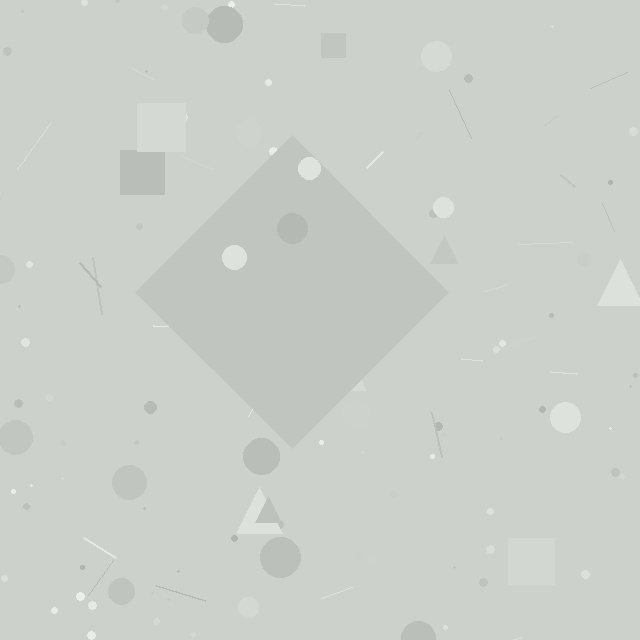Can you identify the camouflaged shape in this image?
The camouflaged shape is a diamond.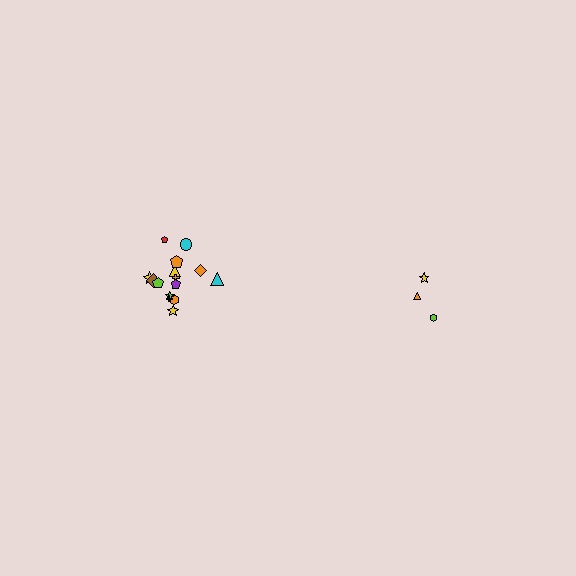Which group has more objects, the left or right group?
The left group.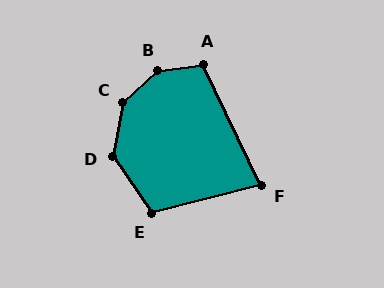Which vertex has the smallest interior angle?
F, at approximately 79 degrees.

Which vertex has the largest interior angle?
B, at approximately 146 degrees.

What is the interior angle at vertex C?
Approximately 143 degrees (obtuse).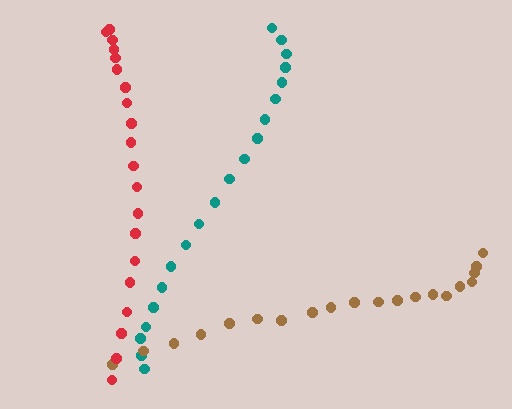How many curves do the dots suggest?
There are 3 distinct paths.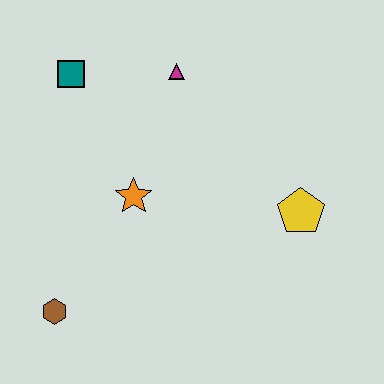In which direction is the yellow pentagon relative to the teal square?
The yellow pentagon is to the right of the teal square.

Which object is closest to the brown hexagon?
The orange star is closest to the brown hexagon.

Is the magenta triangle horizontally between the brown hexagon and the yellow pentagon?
Yes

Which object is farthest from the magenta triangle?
The brown hexagon is farthest from the magenta triangle.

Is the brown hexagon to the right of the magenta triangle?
No